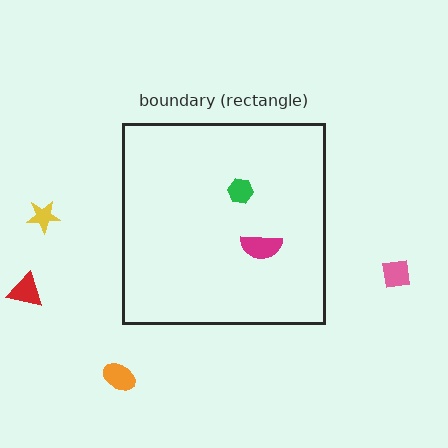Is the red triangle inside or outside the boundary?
Outside.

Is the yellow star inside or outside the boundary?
Outside.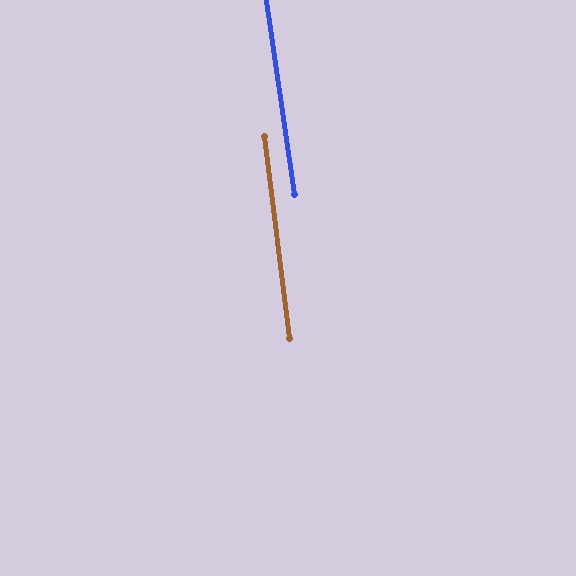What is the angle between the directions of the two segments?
Approximately 1 degree.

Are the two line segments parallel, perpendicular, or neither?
Parallel — their directions differ by only 1.1°.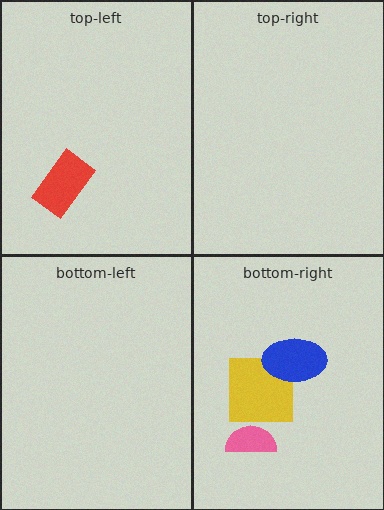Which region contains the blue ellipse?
The bottom-right region.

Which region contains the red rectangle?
The top-left region.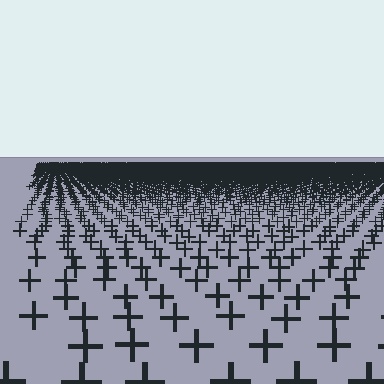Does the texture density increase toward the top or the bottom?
Density increases toward the top.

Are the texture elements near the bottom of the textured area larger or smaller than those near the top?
Larger. Near the bottom, elements are closer to the viewer and appear at a bigger on-screen size.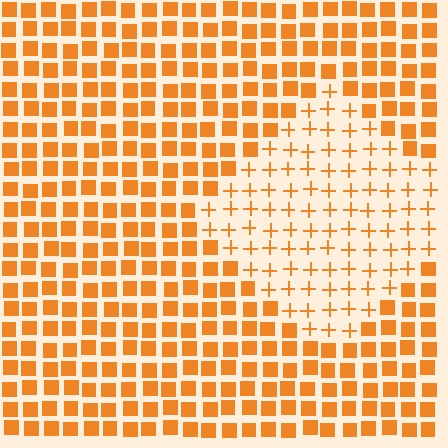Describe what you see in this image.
The image is filled with small orange elements arranged in a uniform grid. A diamond-shaped region contains plus signs, while the surrounding area contains squares. The boundary is defined purely by the change in element shape.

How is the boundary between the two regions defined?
The boundary is defined by a change in element shape: plus signs inside vs. squares outside. All elements share the same color and spacing.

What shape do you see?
I see a diamond.